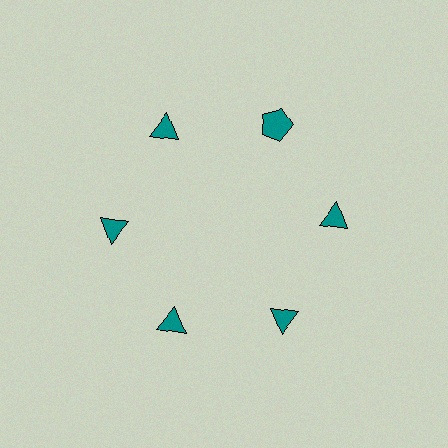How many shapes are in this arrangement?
There are 6 shapes arranged in a ring pattern.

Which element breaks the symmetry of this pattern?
The teal pentagon at roughly the 1 o'clock position breaks the symmetry. All other shapes are teal triangles.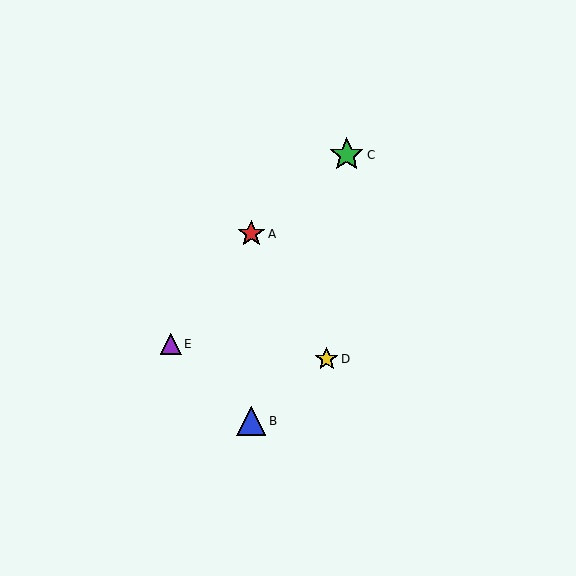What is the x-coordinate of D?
Object D is at x≈327.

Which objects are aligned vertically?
Objects A, B are aligned vertically.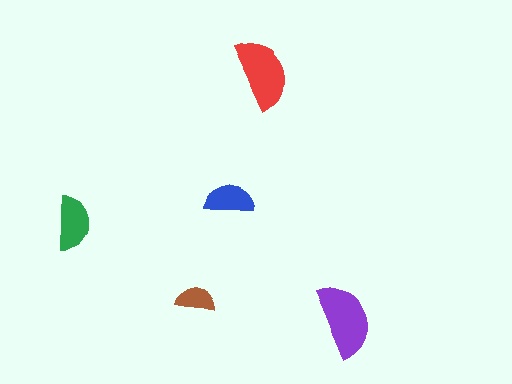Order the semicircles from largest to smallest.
the purple one, the red one, the green one, the blue one, the brown one.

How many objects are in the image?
There are 5 objects in the image.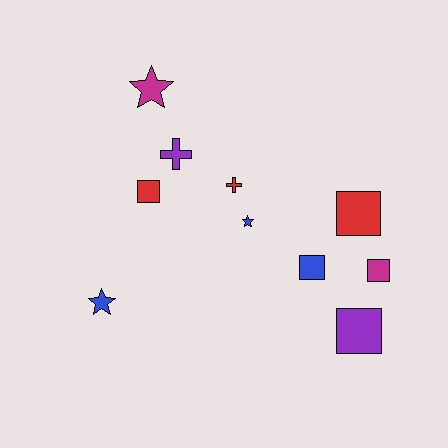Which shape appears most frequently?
Square, with 5 objects.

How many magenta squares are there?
There is 1 magenta square.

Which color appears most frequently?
Blue, with 3 objects.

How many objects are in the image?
There are 10 objects.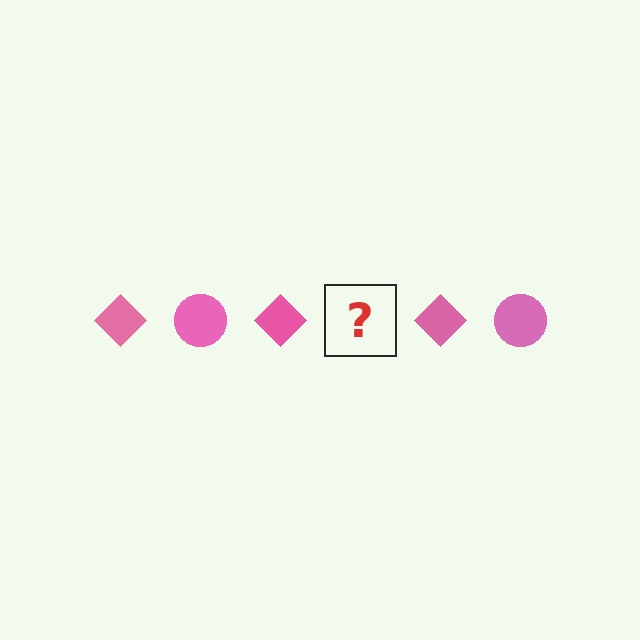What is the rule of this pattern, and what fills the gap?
The rule is that the pattern cycles through diamond, circle shapes in pink. The gap should be filled with a pink circle.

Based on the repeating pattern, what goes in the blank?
The blank should be a pink circle.